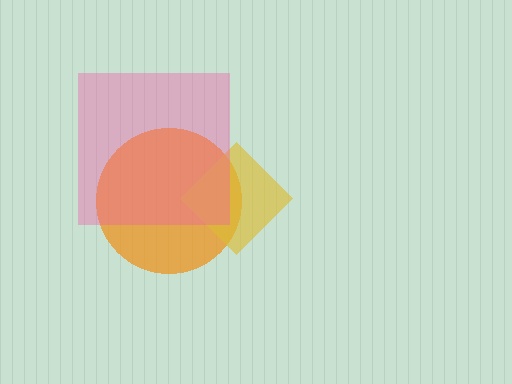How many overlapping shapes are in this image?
There are 3 overlapping shapes in the image.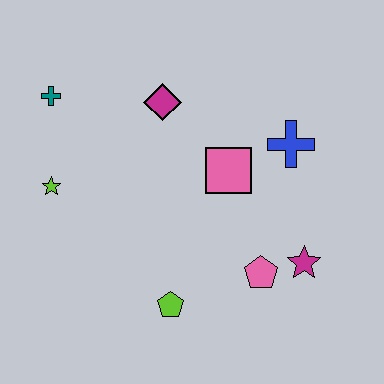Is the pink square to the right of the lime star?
Yes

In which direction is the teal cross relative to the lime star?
The teal cross is above the lime star.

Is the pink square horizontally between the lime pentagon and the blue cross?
Yes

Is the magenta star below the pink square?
Yes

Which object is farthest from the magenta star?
The teal cross is farthest from the magenta star.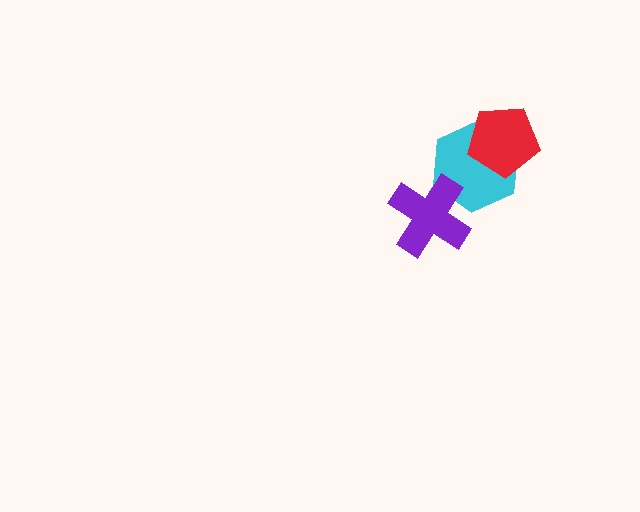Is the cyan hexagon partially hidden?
Yes, it is partially covered by another shape.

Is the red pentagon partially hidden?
No, no other shape covers it.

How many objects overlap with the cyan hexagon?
2 objects overlap with the cyan hexagon.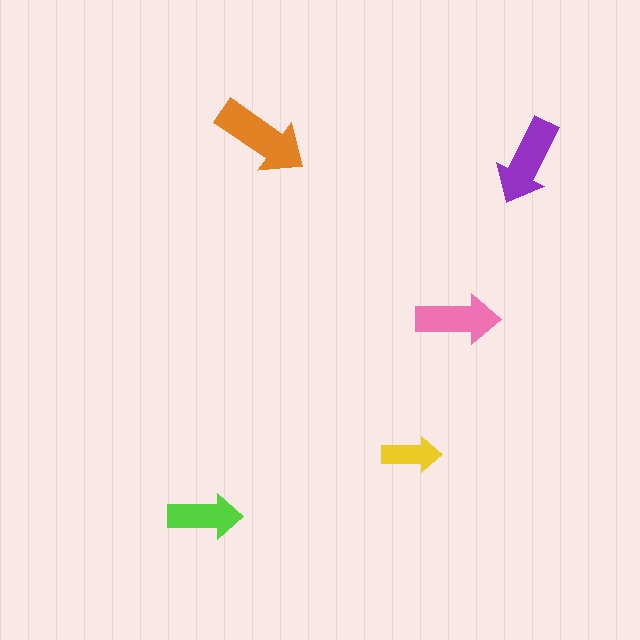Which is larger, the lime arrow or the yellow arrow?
The lime one.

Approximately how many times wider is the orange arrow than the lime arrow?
About 1.5 times wider.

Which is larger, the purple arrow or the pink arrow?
The purple one.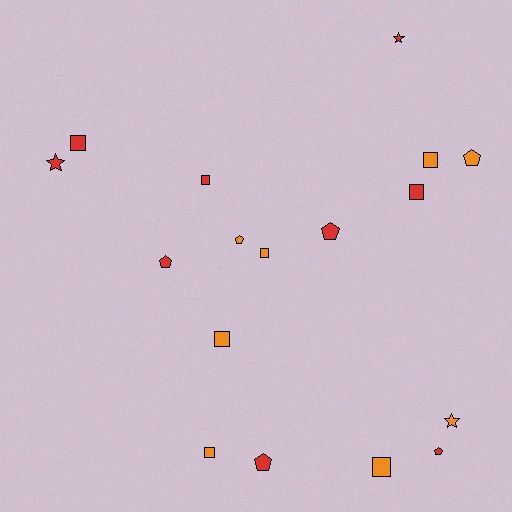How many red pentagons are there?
There are 4 red pentagons.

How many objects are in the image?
There are 17 objects.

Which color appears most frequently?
Red, with 9 objects.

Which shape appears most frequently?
Square, with 8 objects.